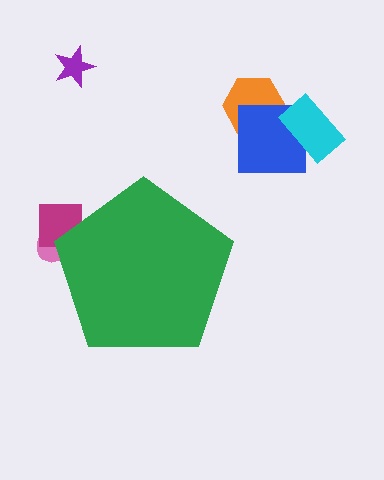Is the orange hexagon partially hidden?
No, the orange hexagon is fully visible.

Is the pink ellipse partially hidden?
Yes, the pink ellipse is partially hidden behind the green pentagon.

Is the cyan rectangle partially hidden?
No, the cyan rectangle is fully visible.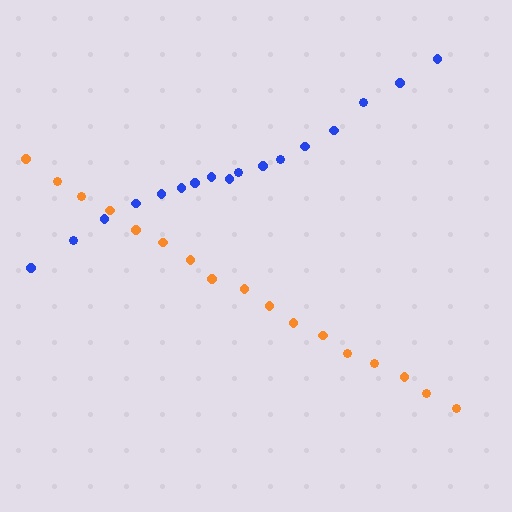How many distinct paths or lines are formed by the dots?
There are 2 distinct paths.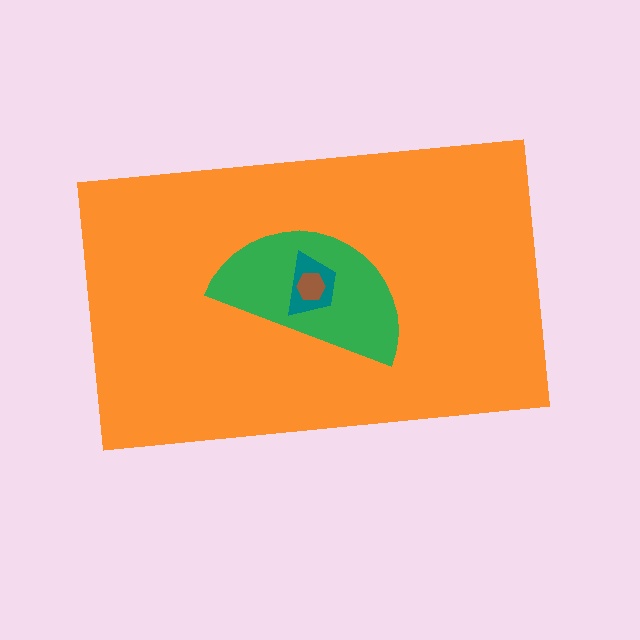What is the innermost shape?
The brown hexagon.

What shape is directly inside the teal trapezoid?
The brown hexagon.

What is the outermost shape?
The orange rectangle.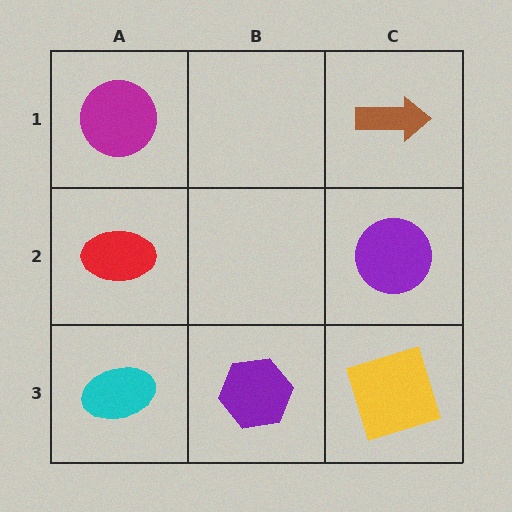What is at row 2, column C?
A purple circle.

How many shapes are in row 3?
3 shapes.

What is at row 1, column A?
A magenta circle.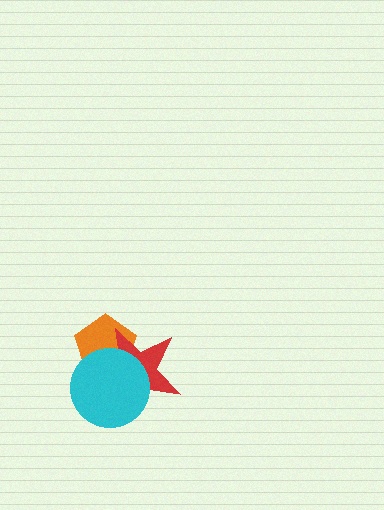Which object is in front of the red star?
The cyan circle is in front of the red star.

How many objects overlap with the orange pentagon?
2 objects overlap with the orange pentagon.